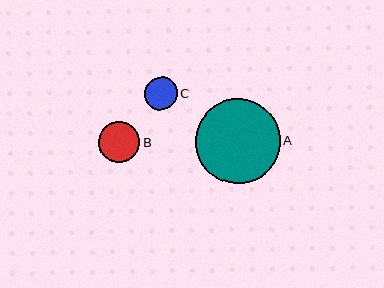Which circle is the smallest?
Circle C is the smallest with a size of approximately 33 pixels.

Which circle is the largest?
Circle A is the largest with a size of approximately 85 pixels.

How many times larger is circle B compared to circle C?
Circle B is approximately 1.2 times the size of circle C.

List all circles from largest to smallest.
From largest to smallest: A, B, C.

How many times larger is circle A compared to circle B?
Circle A is approximately 2.1 times the size of circle B.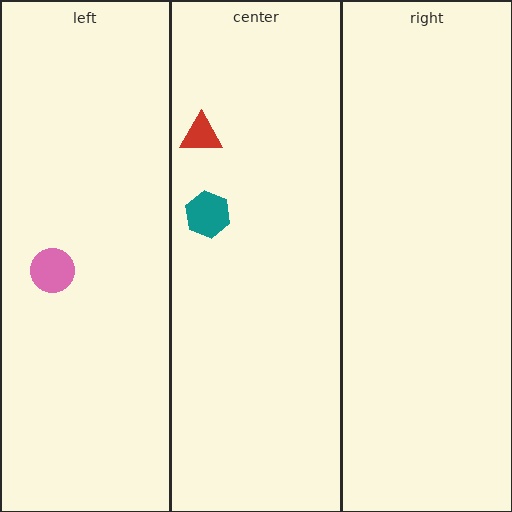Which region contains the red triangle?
The center region.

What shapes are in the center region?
The red triangle, the teal hexagon.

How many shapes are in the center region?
2.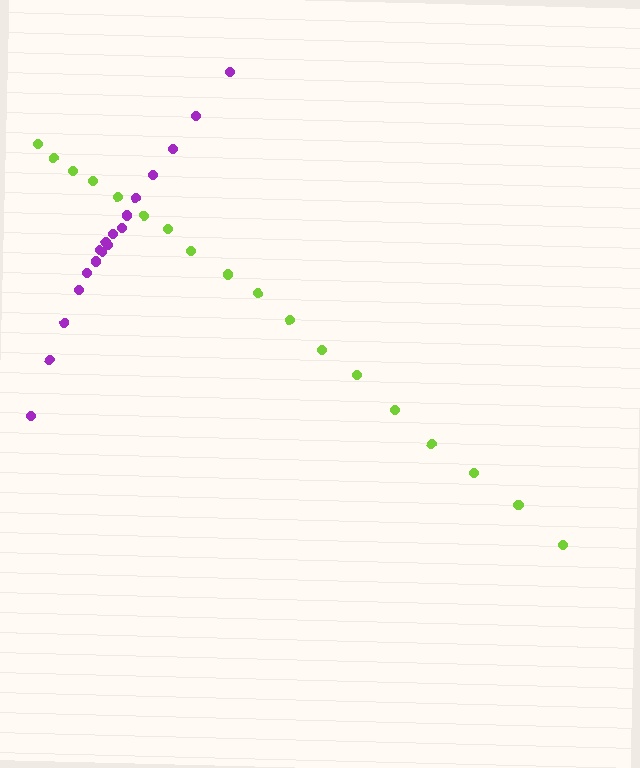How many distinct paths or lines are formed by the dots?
There are 2 distinct paths.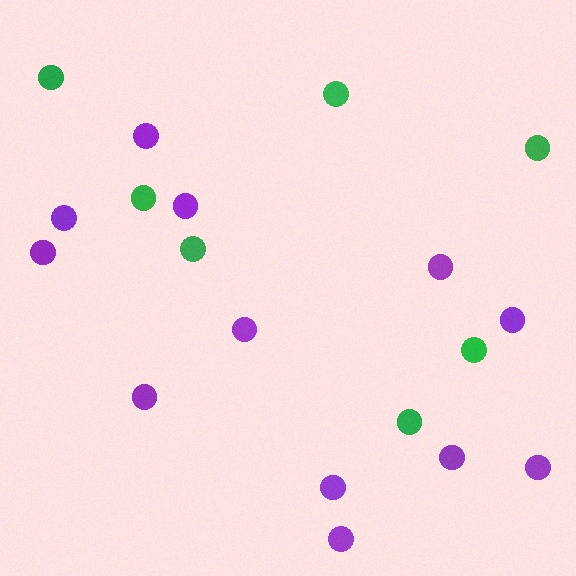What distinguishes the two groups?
There are 2 groups: one group of purple circles (12) and one group of green circles (7).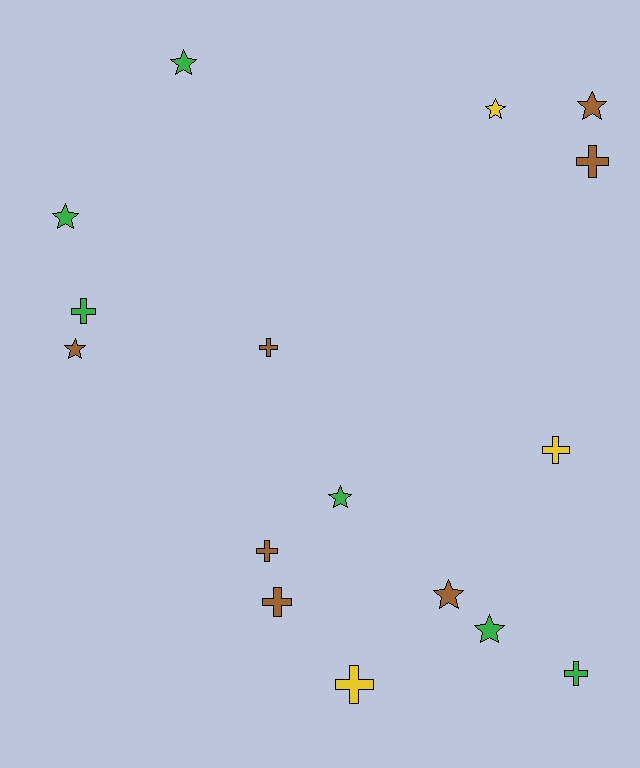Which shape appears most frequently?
Cross, with 8 objects.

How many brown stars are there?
There are 3 brown stars.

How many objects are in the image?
There are 16 objects.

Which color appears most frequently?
Brown, with 7 objects.